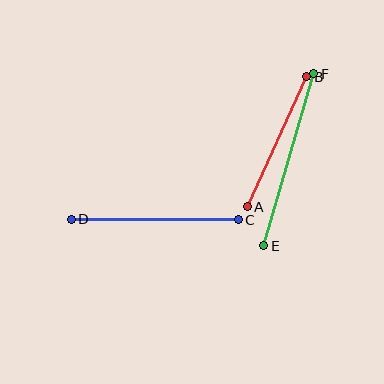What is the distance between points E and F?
The distance is approximately 179 pixels.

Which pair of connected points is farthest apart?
Points E and F are farthest apart.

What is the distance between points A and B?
The distance is approximately 143 pixels.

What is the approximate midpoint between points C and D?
The midpoint is at approximately (155, 219) pixels.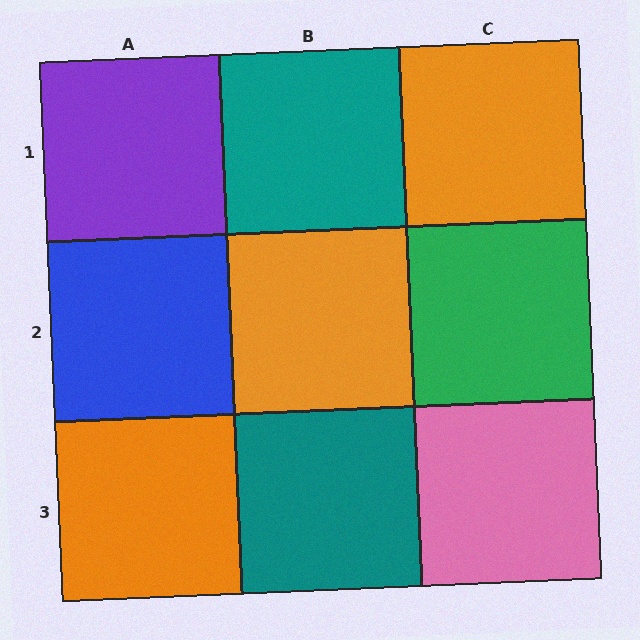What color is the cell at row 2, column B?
Orange.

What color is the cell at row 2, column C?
Green.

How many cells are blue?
1 cell is blue.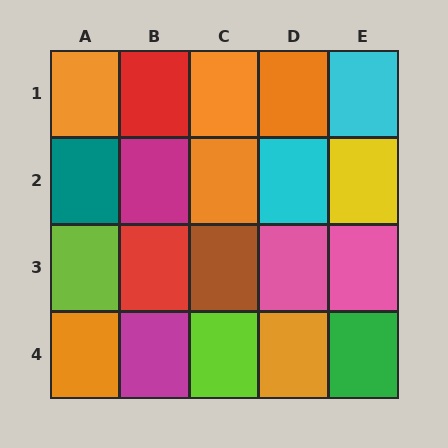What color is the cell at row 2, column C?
Orange.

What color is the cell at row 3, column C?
Brown.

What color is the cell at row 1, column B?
Red.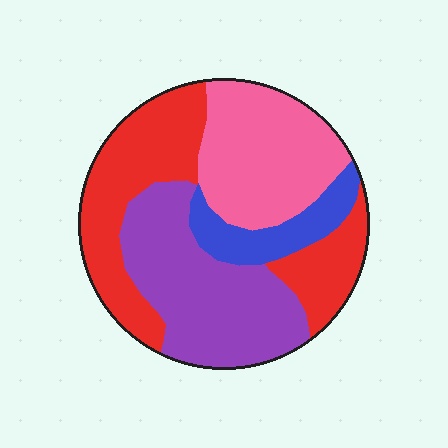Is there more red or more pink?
Red.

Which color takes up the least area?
Blue, at roughly 10%.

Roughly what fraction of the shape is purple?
Purple takes up about one third (1/3) of the shape.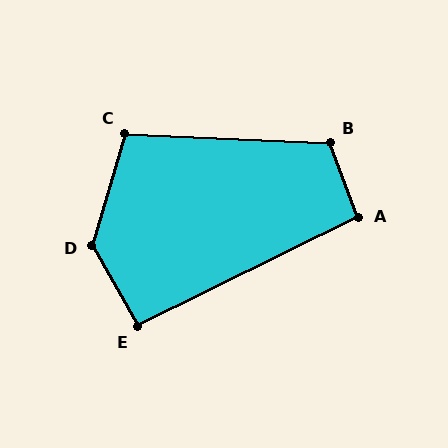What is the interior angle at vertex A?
Approximately 96 degrees (obtuse).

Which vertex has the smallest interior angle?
E, at approximately 93 degrees.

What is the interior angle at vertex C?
Approximately 104 degrees (obtuse).